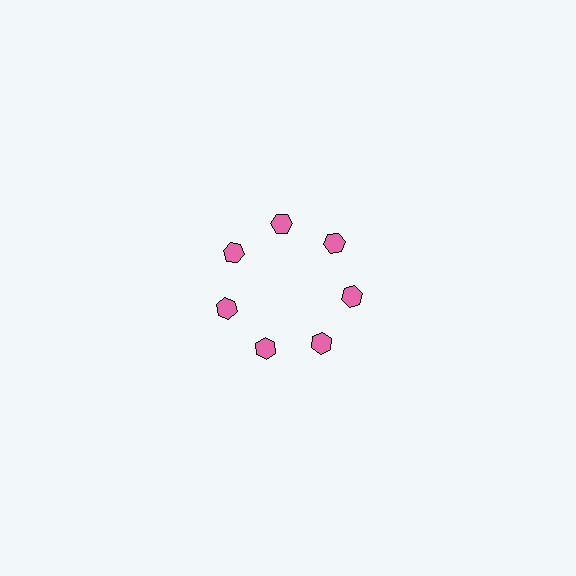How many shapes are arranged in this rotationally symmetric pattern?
There are 7 shapes, arranged in 7 groups of 1.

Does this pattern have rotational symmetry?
Yes, this pattern has 7-fold rotational symmetry. It looks the same after rotating 51 degrees around the center.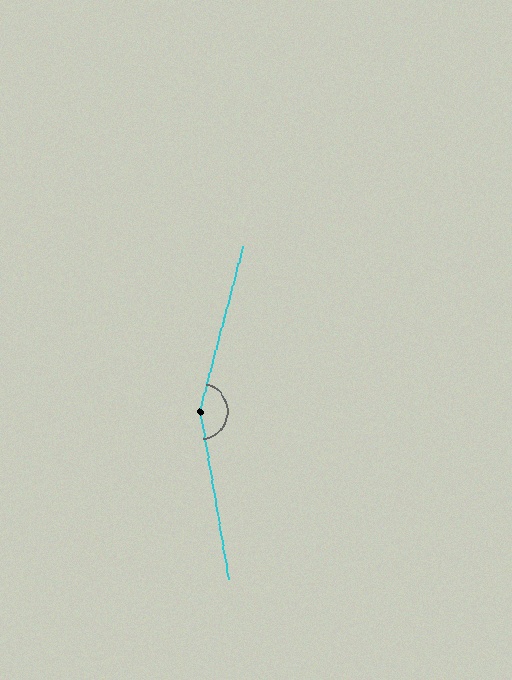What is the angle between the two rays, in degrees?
Approximately 156 degrees.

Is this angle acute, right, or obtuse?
It is obtuse.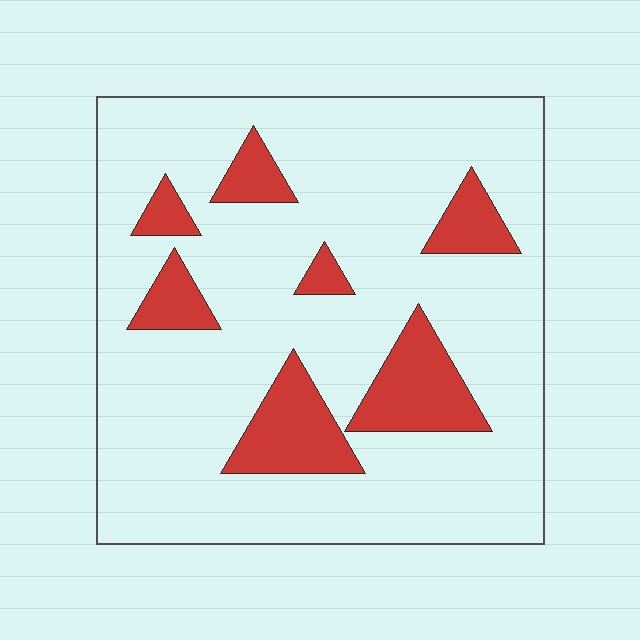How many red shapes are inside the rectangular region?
7.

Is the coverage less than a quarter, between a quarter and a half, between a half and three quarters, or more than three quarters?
Less than a quarter.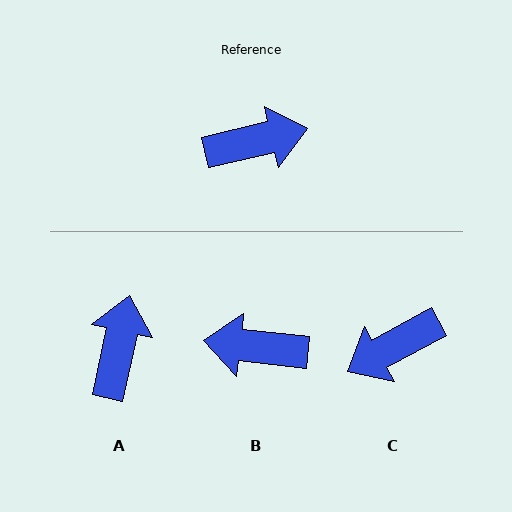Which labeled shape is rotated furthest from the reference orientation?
C, about 165 degrees away.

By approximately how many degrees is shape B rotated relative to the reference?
Approximately 160 degrees counter-clockwise.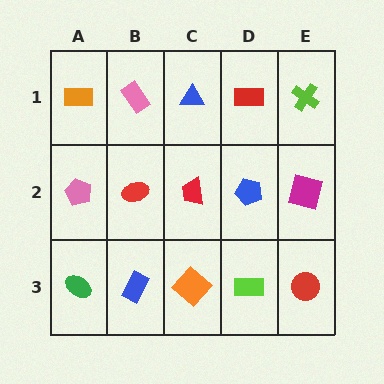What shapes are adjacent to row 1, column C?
A red trapezoid (row 2, column C), a pink rectangle (row 1, column B), a red rectangle (row 1, column D).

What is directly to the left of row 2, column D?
A red trapezoid.